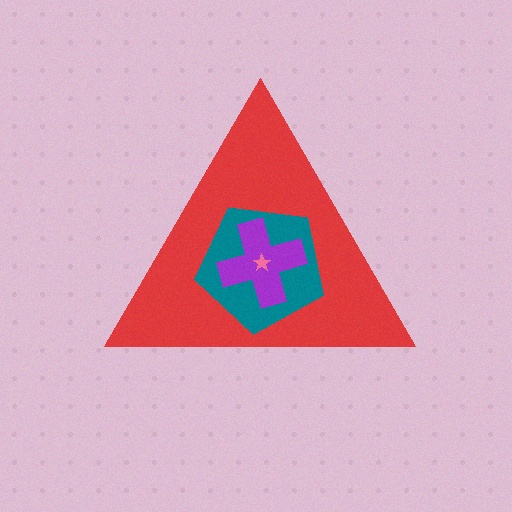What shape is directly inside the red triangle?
The teal pentagon.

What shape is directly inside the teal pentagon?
The purple cross.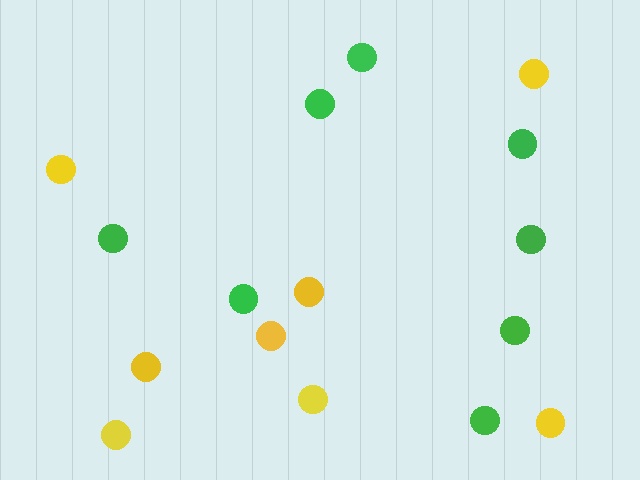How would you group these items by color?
There are 2 groups: one group of green circles (8) and one group of yellow circles (8).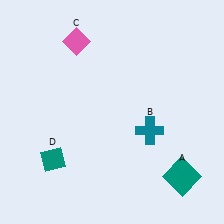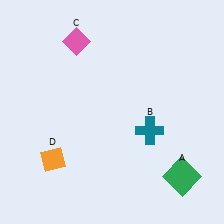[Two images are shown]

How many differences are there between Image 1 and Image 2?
There are 2 differences between the two images.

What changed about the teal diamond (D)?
In Image 1, D is teal. In Image 2, it changed to orange.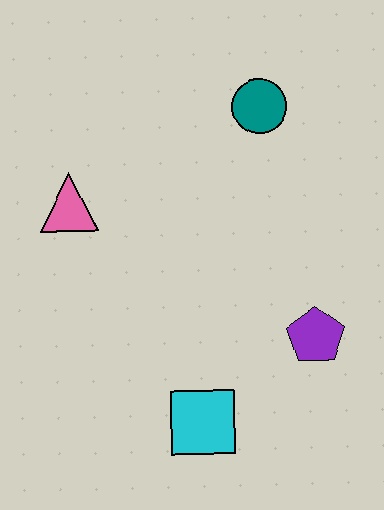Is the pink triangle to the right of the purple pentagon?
No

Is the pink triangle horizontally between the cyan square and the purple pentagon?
No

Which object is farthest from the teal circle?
The cyan square is farthest from the teal circle.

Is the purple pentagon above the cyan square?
Yes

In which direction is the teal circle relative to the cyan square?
The teal circle is above the cyan square.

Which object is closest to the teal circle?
The pink triangle is closest to the teal circle.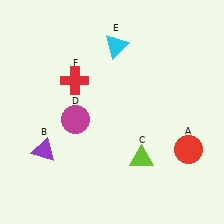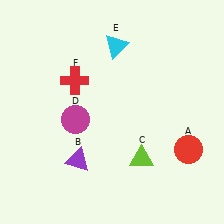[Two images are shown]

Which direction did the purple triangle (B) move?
The purple triangle (B) moved right.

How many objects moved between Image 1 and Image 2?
1 object moved between the two images.